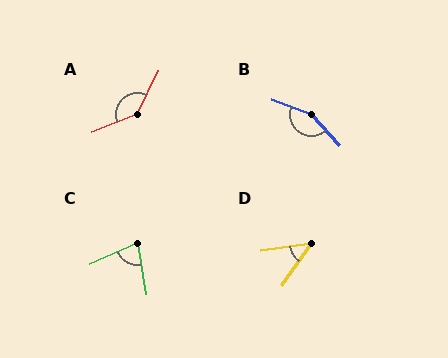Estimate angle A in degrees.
Approximately 138 degrees.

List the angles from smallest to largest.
D (47°), C (76°), A (138°), B (152°).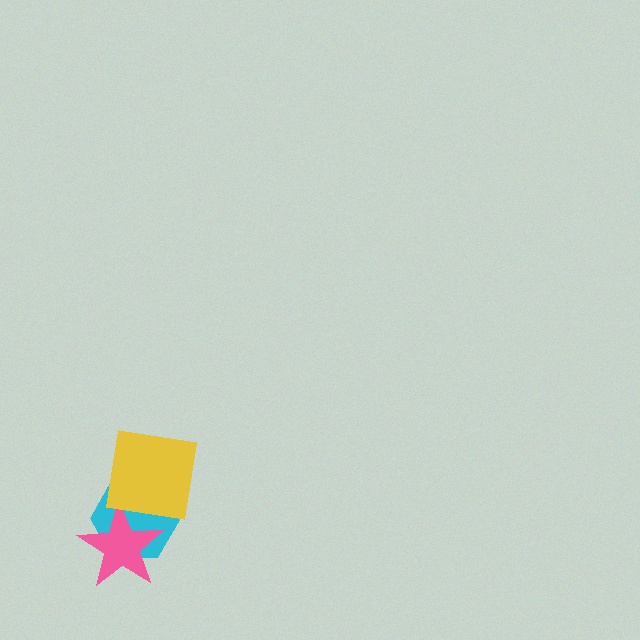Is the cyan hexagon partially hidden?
Yes, it is partially covered by another shape.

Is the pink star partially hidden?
No, no other shape covers it.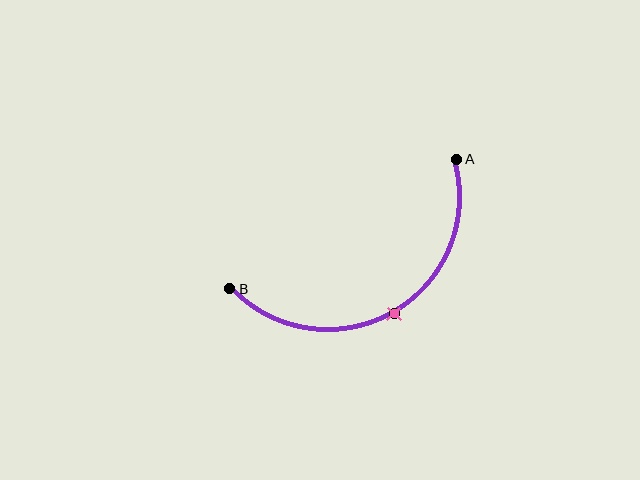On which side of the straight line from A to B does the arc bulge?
The arc bulges below the straight line connecting A and B.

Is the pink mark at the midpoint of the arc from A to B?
Yes. The pink mark lies on the arc at equal arc-length from both A and B — it is the arc midpoint.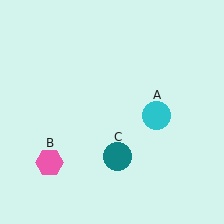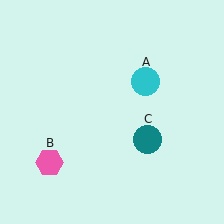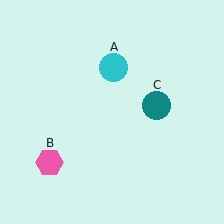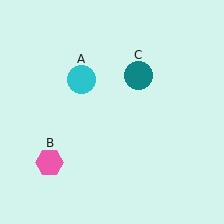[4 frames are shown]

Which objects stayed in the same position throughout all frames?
Pink hexagon (object B) remained stationary.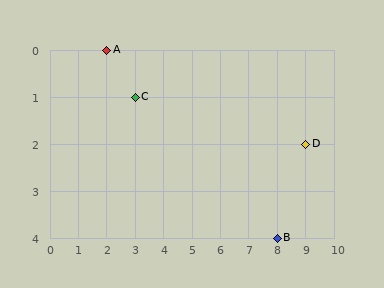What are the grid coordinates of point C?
Point C is at grid coordinates (3, 1).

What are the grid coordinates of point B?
Point B is at grid coordinates (8, 4).